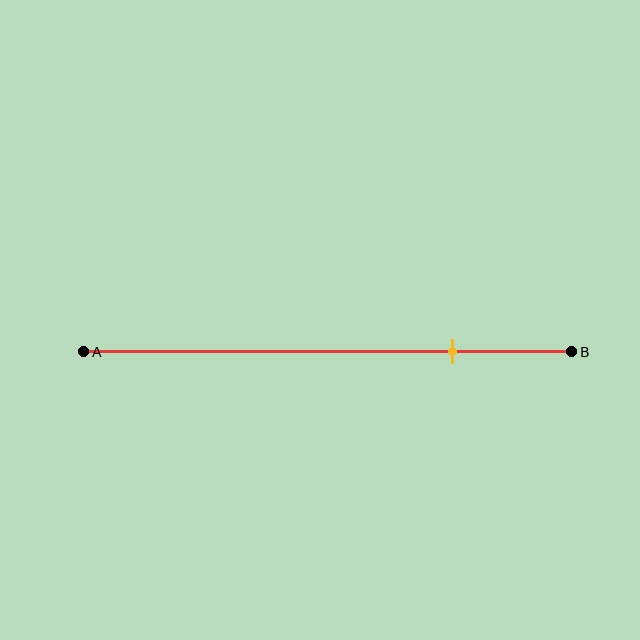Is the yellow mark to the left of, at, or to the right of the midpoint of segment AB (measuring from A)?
The yellow mark is to the right of the midpoint of segment AB.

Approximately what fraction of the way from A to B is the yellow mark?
The yellow mark is approximately 75% of the way from A to B.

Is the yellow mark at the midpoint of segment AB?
No, the mark is at about 75% from A, not at the 50% midpoint.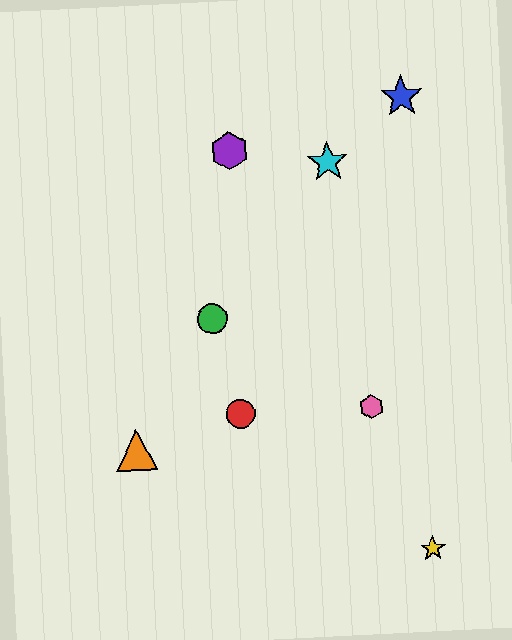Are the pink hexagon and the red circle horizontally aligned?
Yes, both are at y≈407.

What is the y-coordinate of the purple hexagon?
The purple hexagon is at y≈151.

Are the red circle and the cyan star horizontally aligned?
No, the red circle is at y≈414 and the cyan star is at y≈162.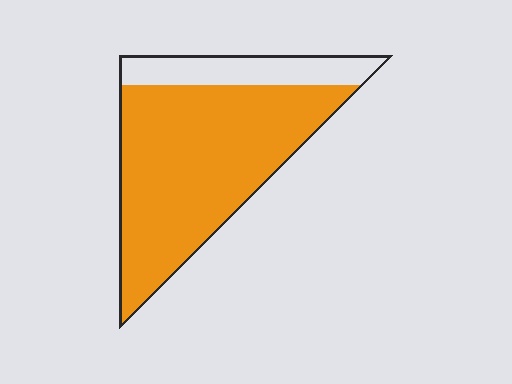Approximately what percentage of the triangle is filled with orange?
Approximately 80%.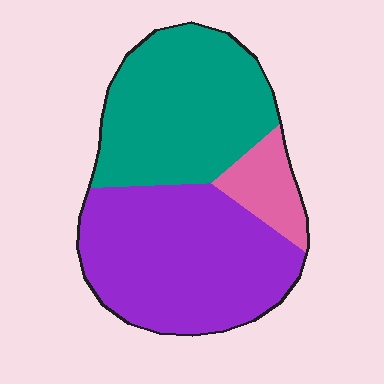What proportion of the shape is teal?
Teal covers 41% of the shape.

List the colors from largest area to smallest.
From largest to smallest: purple, teal, pink.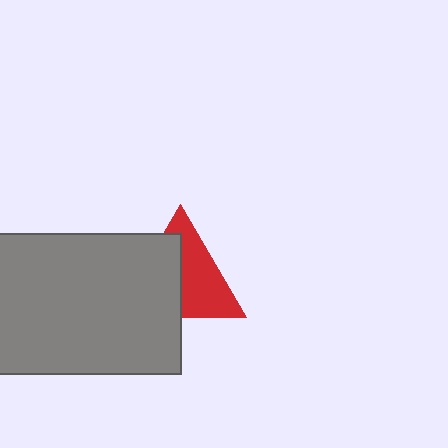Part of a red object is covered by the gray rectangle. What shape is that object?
It is a triangle.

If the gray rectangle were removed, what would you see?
You would see the complete red triangle.